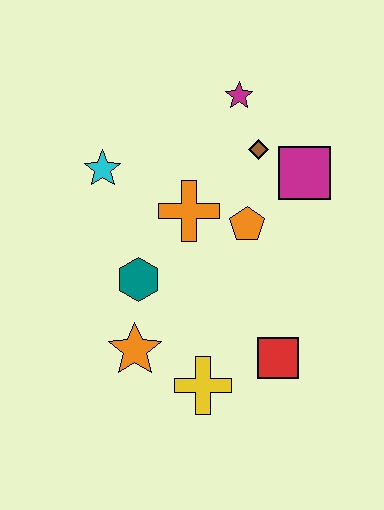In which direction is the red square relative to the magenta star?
The red square is below the magenta star.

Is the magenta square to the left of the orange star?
No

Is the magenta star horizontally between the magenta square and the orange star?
Yes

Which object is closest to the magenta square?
The brown diamond is closest to the magenta square.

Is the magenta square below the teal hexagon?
No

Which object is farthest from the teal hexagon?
The magenta star is farthest from the teal hexagon.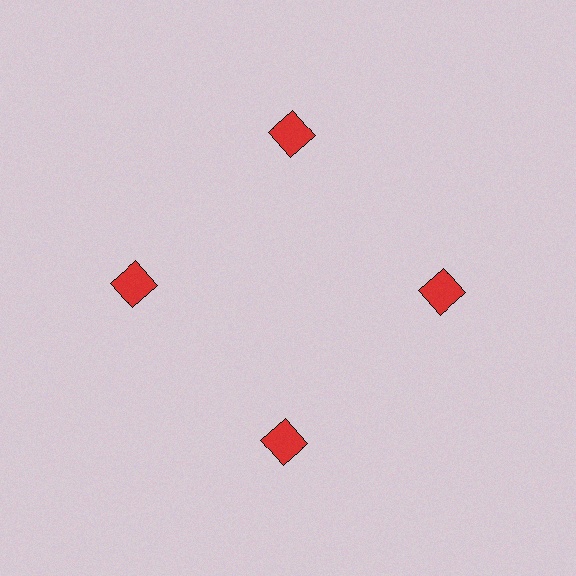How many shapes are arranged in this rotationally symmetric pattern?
There are 4 shapes, arranged in 4 groups of 1.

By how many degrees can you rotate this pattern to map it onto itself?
The pattern maps onto itself every 90 degrees of rotation.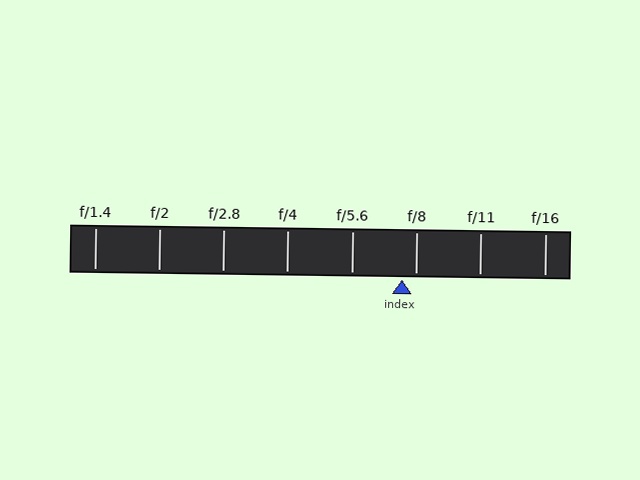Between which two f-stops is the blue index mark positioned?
The index mark is between f/5.6 and f/8.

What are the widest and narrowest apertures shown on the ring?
The widest aperture shown is f/1.4 and the narrowest is f/16.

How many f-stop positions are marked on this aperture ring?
There are 8 f-stop positions marked.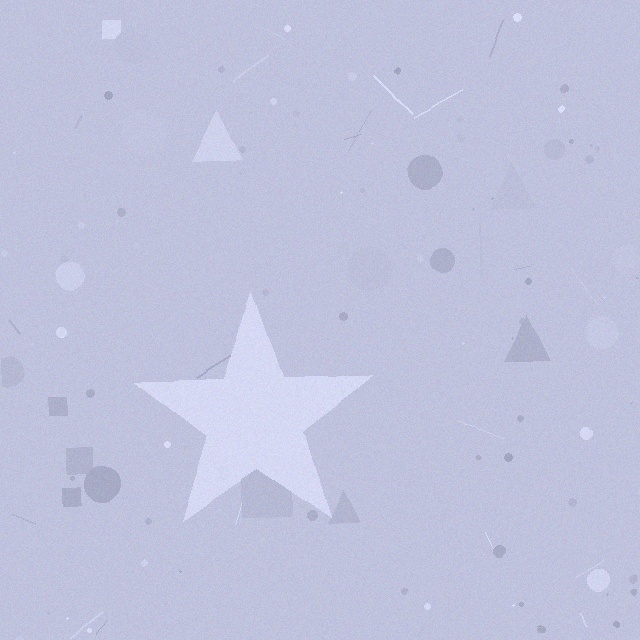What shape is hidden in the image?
A star is hidden in the image.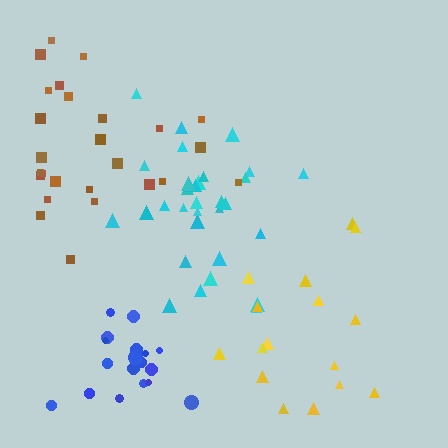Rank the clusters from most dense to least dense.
blue, cyan, brown, yellow.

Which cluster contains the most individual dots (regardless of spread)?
Cyan (32).